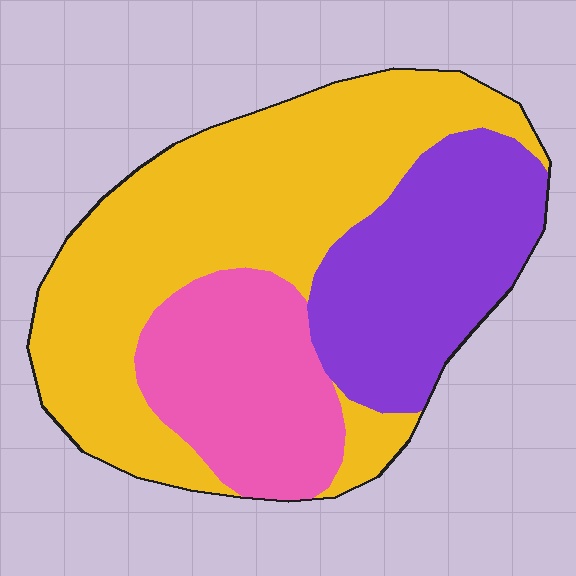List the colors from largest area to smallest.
From largest to smallest: yellow, purple, pink.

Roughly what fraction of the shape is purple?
Purple takes up about one quarter (1/4) of the shape.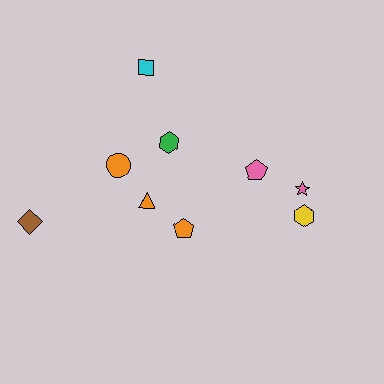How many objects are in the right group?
There are 3 objects.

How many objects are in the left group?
There are 6 objects.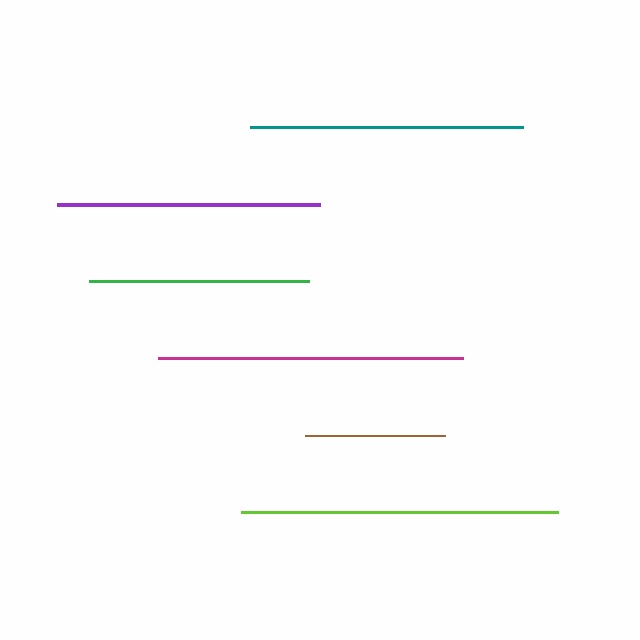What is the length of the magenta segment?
The magenta segment is approximately 305 pixels long.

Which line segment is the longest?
The lime line is the longest at approximately 317 pixels.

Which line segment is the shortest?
The brown line is the shortest at approximately 141 pixels.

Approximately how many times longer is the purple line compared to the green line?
The purple line is approximately 1.2 times the length of the green line.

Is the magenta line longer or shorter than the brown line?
The magenta line is longer than the brown line.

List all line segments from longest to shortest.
From longest to shortest: lime, magenta, teal, purple, green, brown.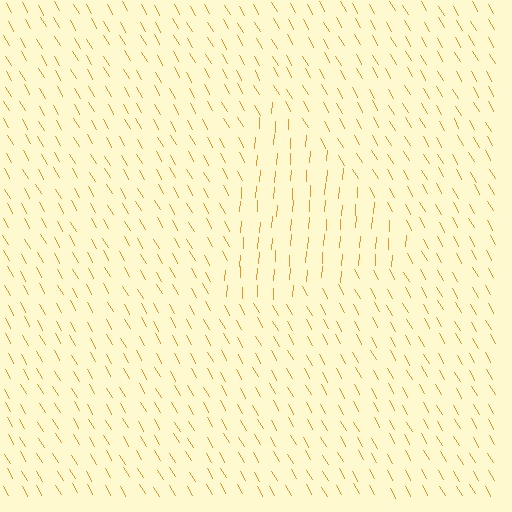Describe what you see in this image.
The image is filled with small orange line segments. A triangle region in the image has lines oriented differently from the surrounding lines, creating a visible texture boundary.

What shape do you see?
I see a triangle.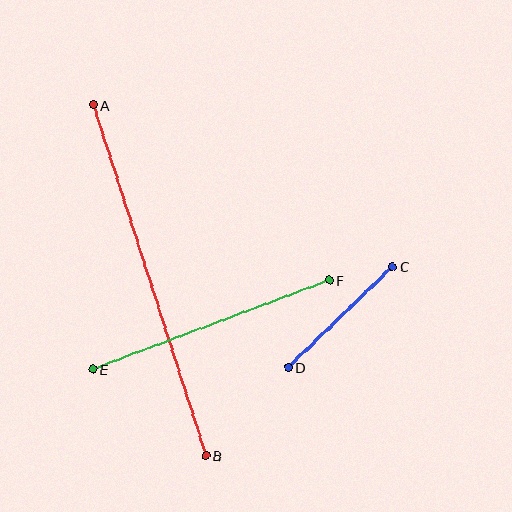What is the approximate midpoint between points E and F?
The midpoint is at approximately (211, 325) pixels.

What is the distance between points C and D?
The distance is approximately 145 pixels.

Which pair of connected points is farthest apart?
Points A and B are farthest apart.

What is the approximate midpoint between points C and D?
The midpoint is at approximately (340, 317) pixels.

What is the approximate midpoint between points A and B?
The midpoint is at approximately (150, 280) pixels.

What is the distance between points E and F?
The distance is approximately 252 pixels.